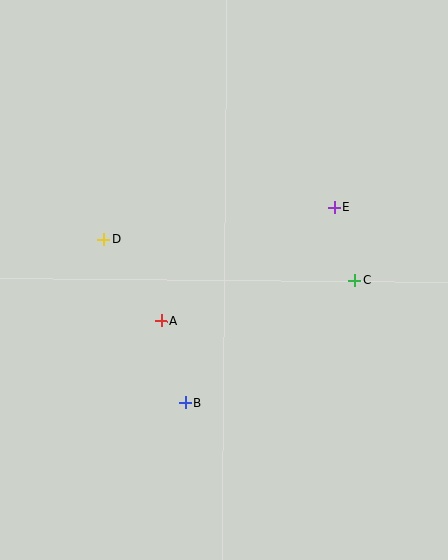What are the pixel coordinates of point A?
Point A is at (161, 321).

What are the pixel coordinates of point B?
Point B is at (185, 402).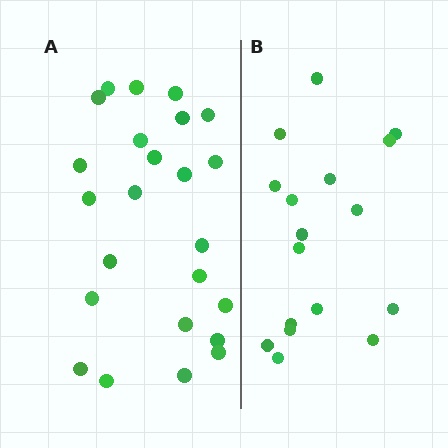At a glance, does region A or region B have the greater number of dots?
Region A (the left region) has more dots.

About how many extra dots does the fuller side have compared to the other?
Region A has roughly 8 or so more dots than region B.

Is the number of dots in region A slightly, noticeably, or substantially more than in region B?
Region A has noticeably more, but not dramatically so. The ratio is roughly 1.4 to 1.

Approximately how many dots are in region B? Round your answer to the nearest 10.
About 20 dots. (The exact count is 17, which rounds to 20.)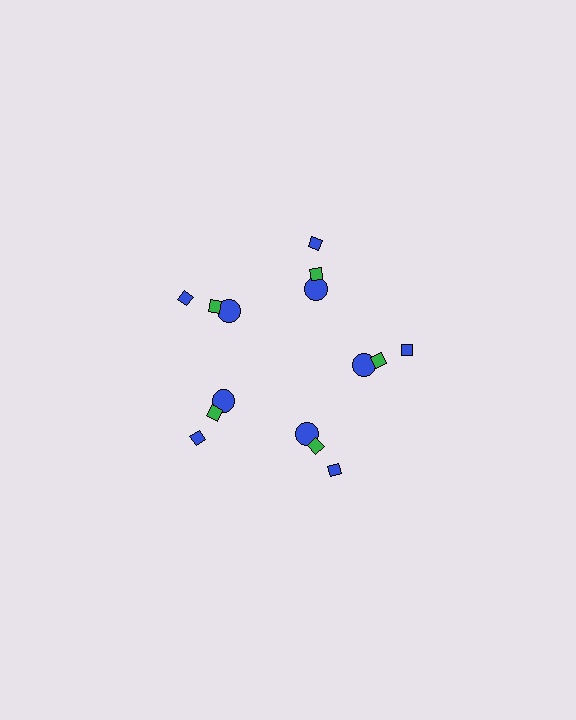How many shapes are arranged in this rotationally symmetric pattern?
There are 15 shapes, arranged in 5 groups of 3.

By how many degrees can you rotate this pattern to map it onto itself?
The pattern maps onto itself every 72 degrees of rotation.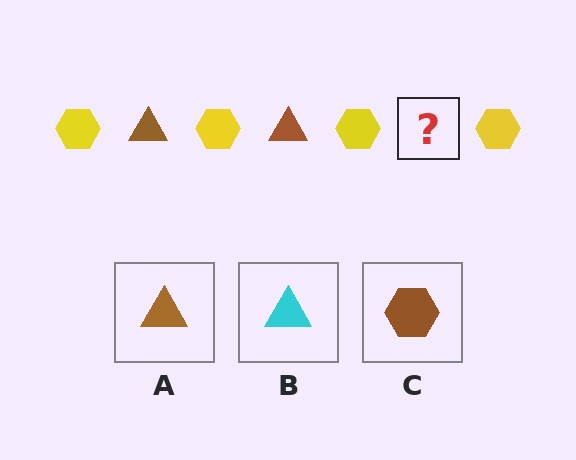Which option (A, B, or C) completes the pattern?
A.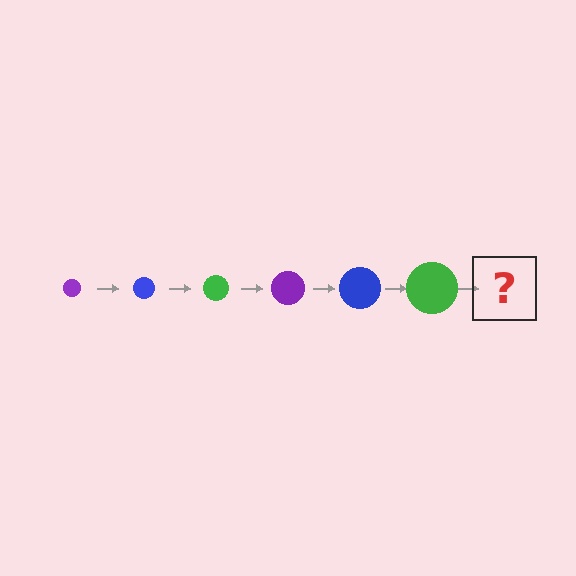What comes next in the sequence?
The next element should be a purple circle, larger than the previous one.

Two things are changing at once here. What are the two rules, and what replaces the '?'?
The two rules are that the circle grows larger each step and the color cycles through purple, blue, and green. The '?' should be a purple circle, larger than the previous one.